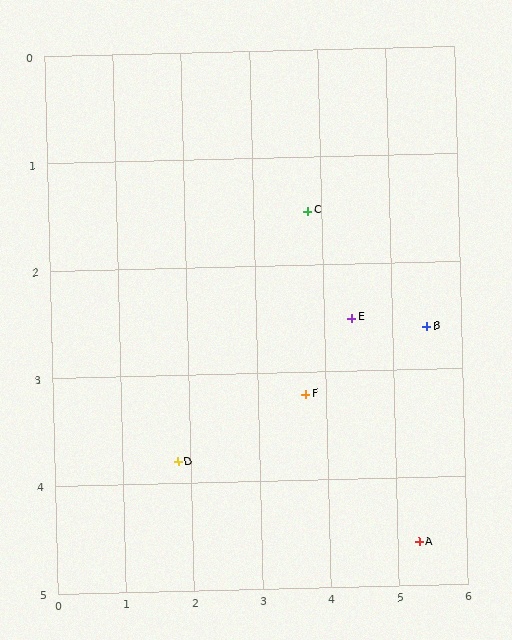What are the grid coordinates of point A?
Point A is at approximately (5.3, 4.6).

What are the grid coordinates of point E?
Point E is at approximately (4.4, 2.5).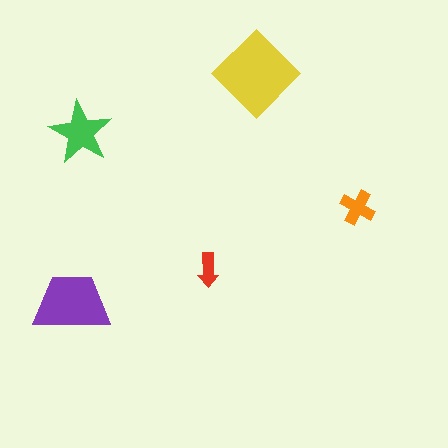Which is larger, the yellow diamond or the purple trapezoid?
The yellow diamond.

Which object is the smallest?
The red arrow.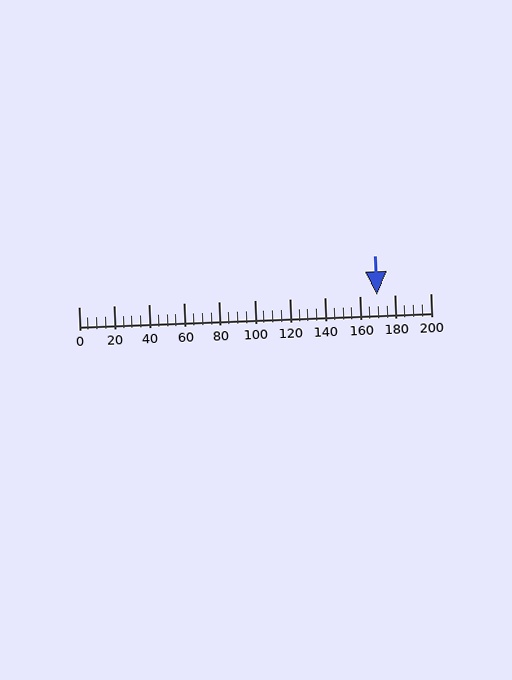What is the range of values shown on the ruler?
The ruler shows values from 0 to 200.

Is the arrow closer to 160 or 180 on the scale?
The arrow is closer to 160.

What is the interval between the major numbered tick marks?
The major tick marks are spaced 20 units apart.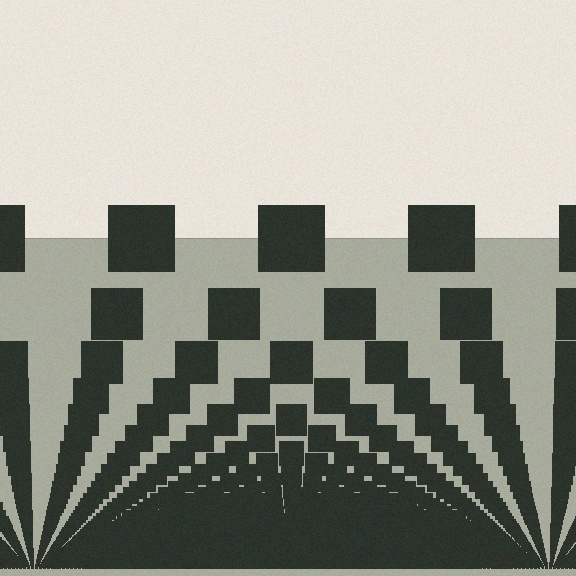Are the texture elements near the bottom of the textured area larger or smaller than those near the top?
Smaller. The gradient is inverted — elements near the bottom are smaller and denser.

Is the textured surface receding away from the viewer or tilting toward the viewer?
The surface appears to tilt toward the viewer. Texture elements get larger and sparser toward the top.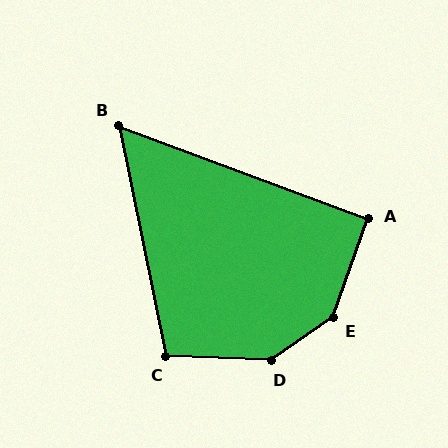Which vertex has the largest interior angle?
E, at approximately 143 degrees.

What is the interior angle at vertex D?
Approximately 143 degrees (obtuse).